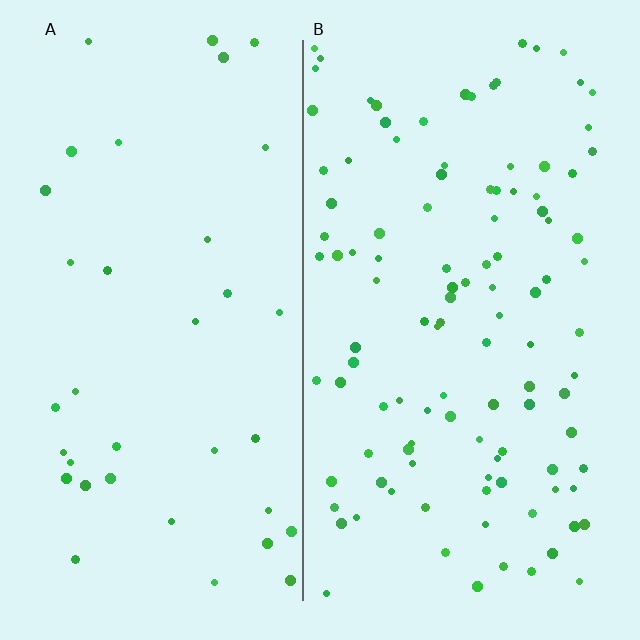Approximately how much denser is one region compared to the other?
Approximately 3.1× — region B over region A.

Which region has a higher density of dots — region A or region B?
B (the right).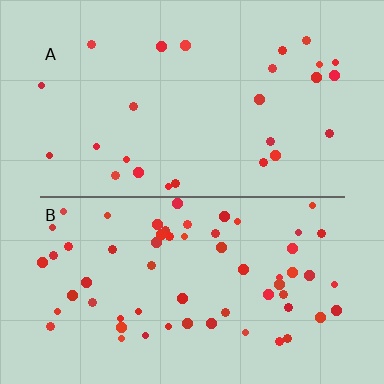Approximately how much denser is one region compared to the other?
Approximately 2.3× — region B over region A.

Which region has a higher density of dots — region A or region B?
B (the bottom).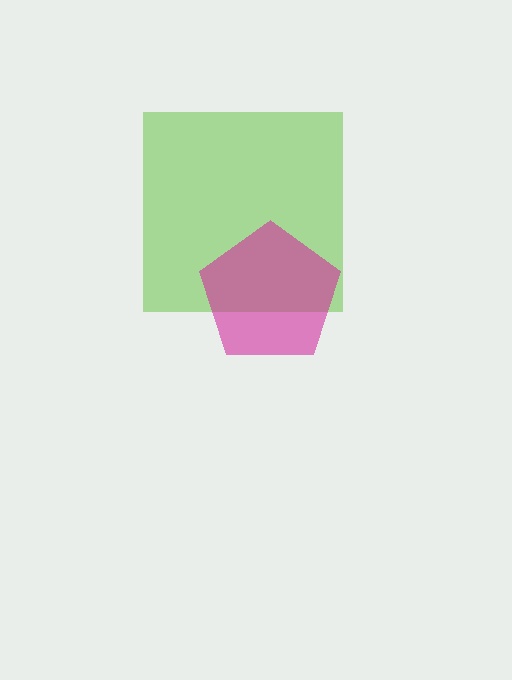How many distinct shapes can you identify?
There are 2 distinct shapes: a lime square, a magenta pentagon.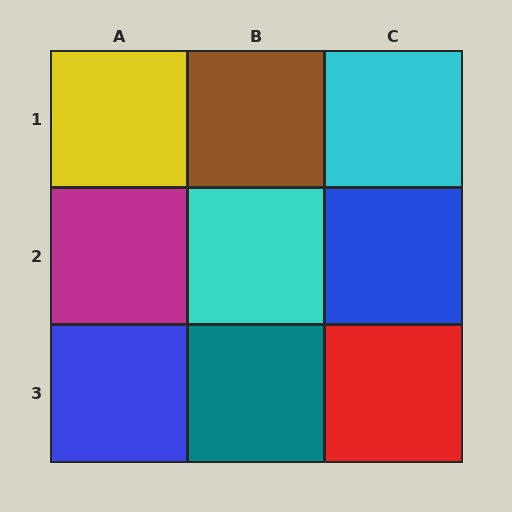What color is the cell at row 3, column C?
Red.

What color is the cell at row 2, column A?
Magenta.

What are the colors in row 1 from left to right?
Yellow, brown, cyan.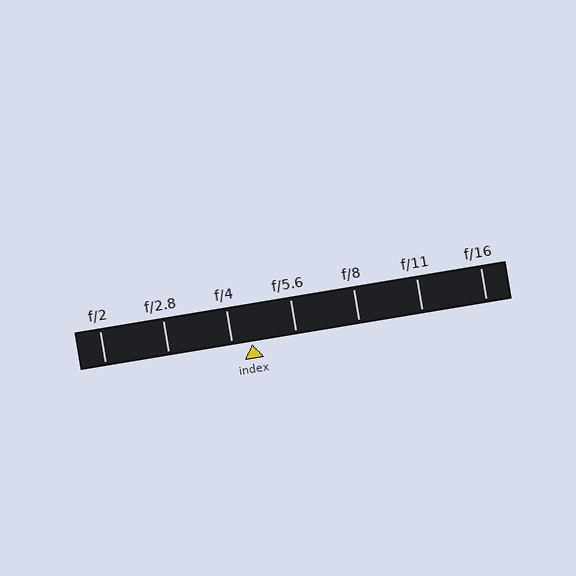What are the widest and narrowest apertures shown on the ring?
The widest aperture shown is f/2 and the narrowest is f/16.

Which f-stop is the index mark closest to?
The index mark is closest to f/4.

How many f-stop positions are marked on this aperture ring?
There are 7 f-stop positions marked.